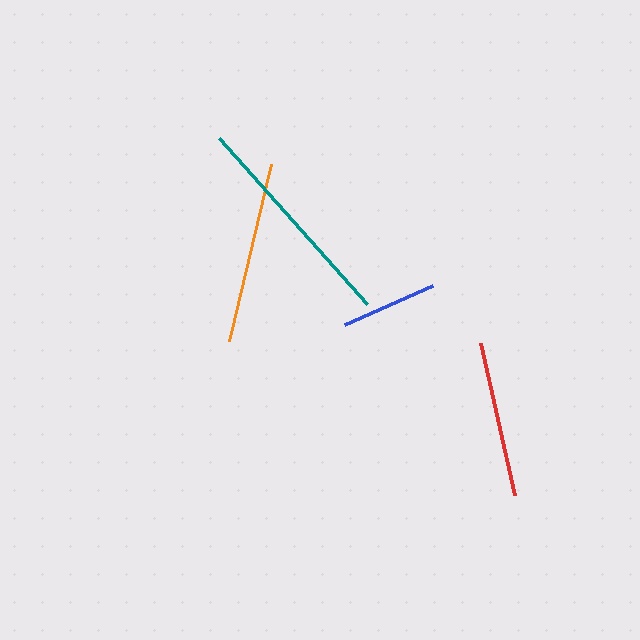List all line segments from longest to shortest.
From longest to shortest: teal, orange, red, blue.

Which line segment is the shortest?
The blue line is the shortest at approximately 97 pixels.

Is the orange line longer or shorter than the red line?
The orange line is longer than the red line.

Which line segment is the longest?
The teal line is the longest at approximately 222 pixels.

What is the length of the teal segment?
The teal segment is approximately 222 pixels long.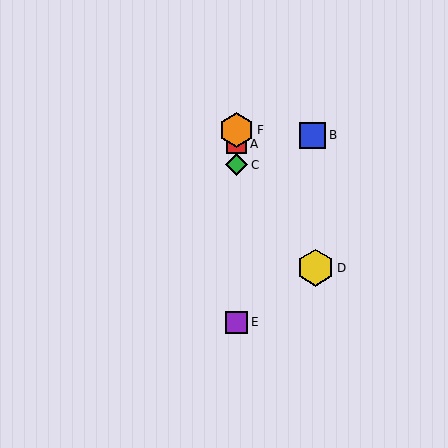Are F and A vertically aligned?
Yes, both are at x≈237.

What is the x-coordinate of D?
Object D is at x≈316.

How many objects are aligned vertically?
4 objects (A, C, E, F) are aligned vertically.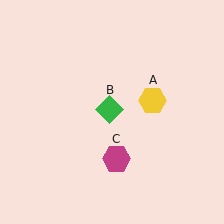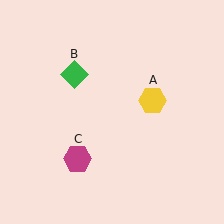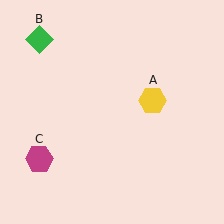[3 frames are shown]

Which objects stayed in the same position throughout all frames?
Yellow hexagon (object A) remained stationary.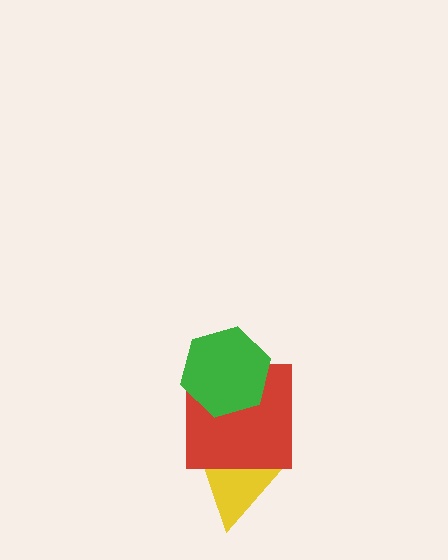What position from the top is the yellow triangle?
The yellow triangle is 3rd from the top.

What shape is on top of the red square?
The green hexagon is on top of the red square.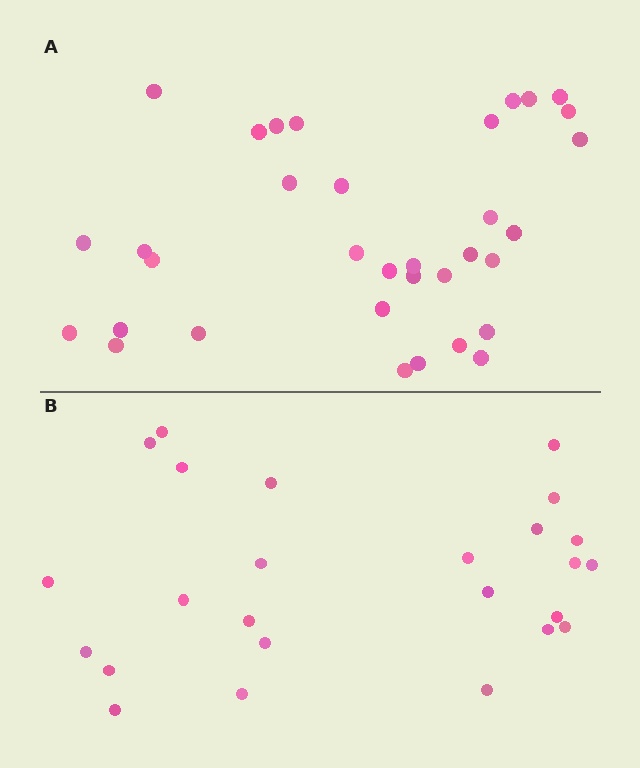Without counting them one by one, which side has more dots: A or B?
Region A (the top region) has more dots.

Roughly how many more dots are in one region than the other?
Region A has roughly 8 or so more dots than region B.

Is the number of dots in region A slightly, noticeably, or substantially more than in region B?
Region A has noticeably more, but not dramatically so. The ratio is roughly 1.4 to 1.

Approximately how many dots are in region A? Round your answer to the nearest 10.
About 30 dots. (The exact count is 34, which rounds to 30.)